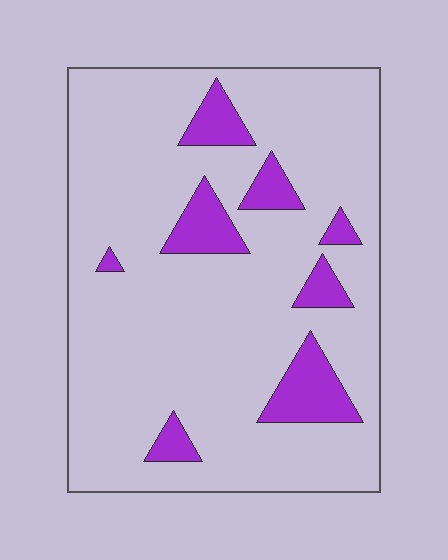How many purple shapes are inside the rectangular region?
8.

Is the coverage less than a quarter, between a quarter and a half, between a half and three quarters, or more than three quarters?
Less than a quarter.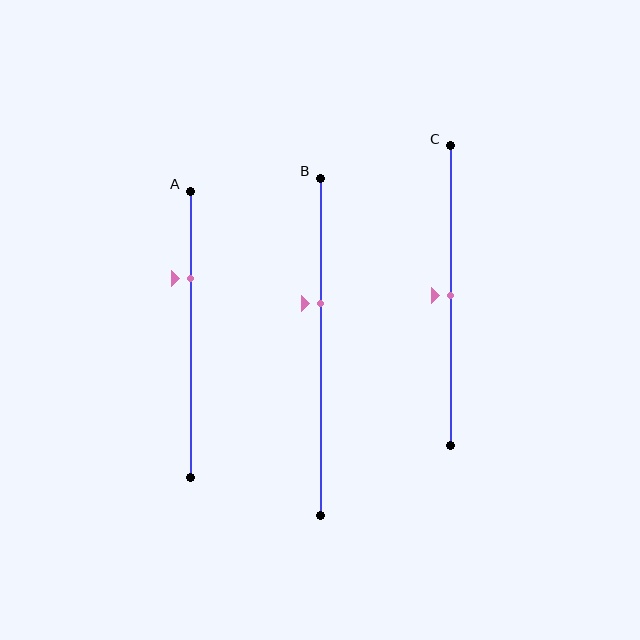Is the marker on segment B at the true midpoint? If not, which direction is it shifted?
No, the marker on segment B is shifted upward by about 13% of the segment length.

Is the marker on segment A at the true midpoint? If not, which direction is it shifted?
No, the marker on segment A is shifted upward by about 20% of the segment length.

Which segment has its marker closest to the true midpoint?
Segment C has its marker closest to the true midpoint.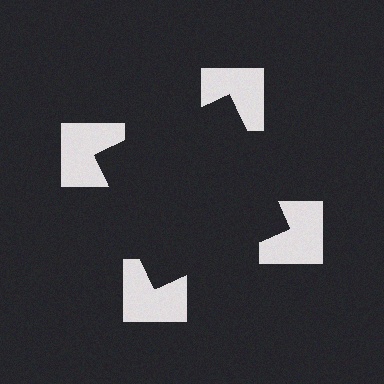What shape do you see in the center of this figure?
An illusory square — its edges are inferred from the aligned wedge cuts in the notched squares, not physically drawn.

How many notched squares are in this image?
There are 4 — one at each vertex of the illusory square.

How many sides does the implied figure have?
4 sides.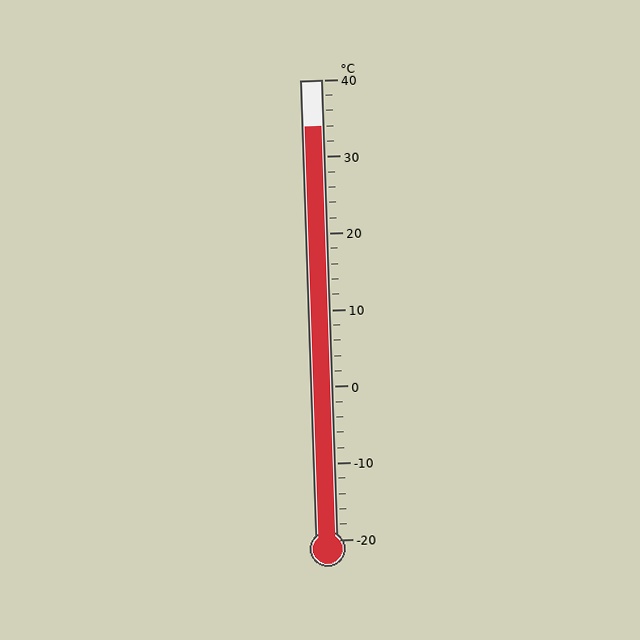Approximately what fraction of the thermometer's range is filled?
The thermometer is filled to approximately 90% of its range.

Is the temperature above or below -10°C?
The temperature is above -10°C.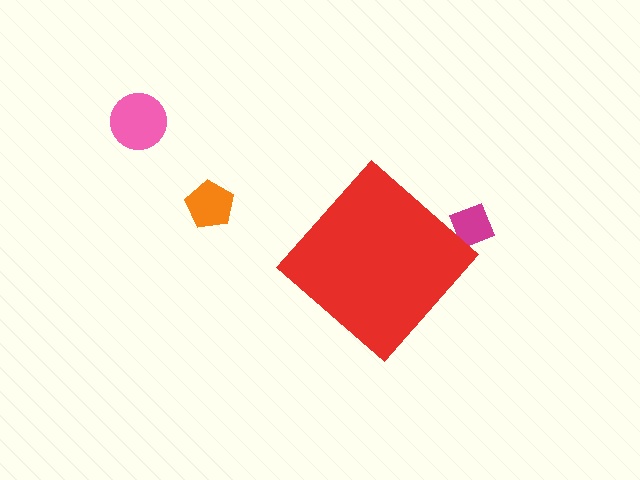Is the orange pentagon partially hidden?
No, the orange pentagon is fully visible.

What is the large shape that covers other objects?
A red diamond.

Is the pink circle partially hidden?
No, the pink circle is fully visible.